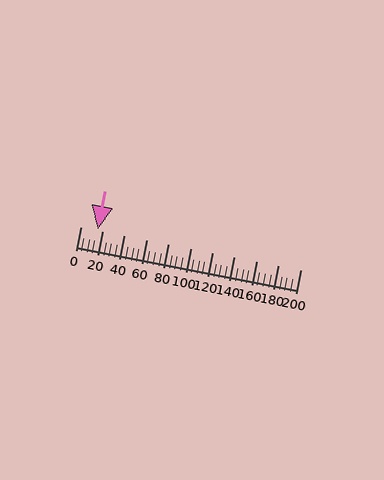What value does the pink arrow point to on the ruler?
The pink arrow points to approximately 16.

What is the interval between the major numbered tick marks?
The major tick marks are spaced 20 units apart.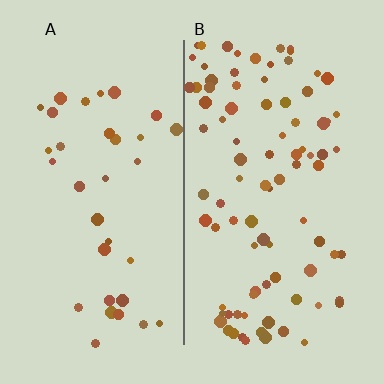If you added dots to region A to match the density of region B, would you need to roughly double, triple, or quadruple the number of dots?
Approximately triple.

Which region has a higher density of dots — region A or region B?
B (the right).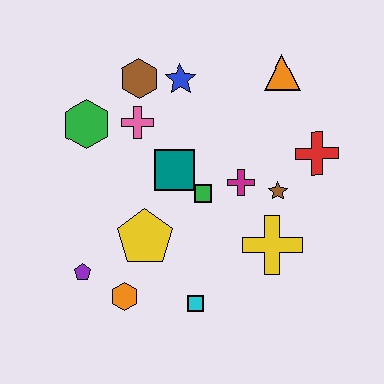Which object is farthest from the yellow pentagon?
The orange triangle is farthest from the yellow pentagon.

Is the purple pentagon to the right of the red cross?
No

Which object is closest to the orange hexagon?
The purple pentagon is closest to the orange hexagon.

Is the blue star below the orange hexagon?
No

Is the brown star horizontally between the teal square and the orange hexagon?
No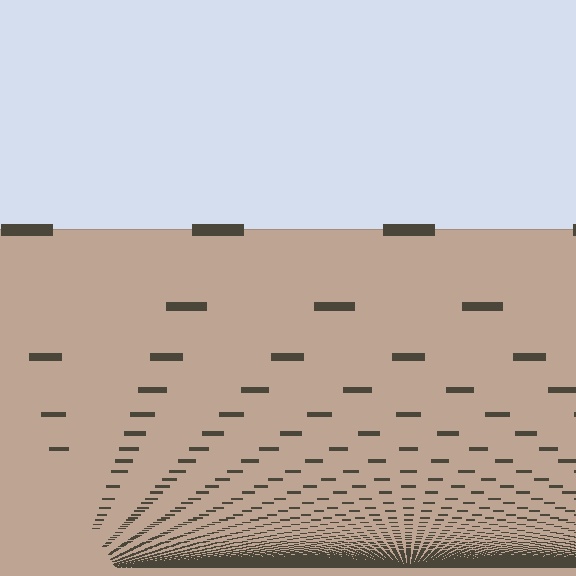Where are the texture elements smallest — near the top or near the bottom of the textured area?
Near the bottom.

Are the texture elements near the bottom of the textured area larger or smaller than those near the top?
Smaller. The gradient is inverted — elements near the bottom are smaller and denser.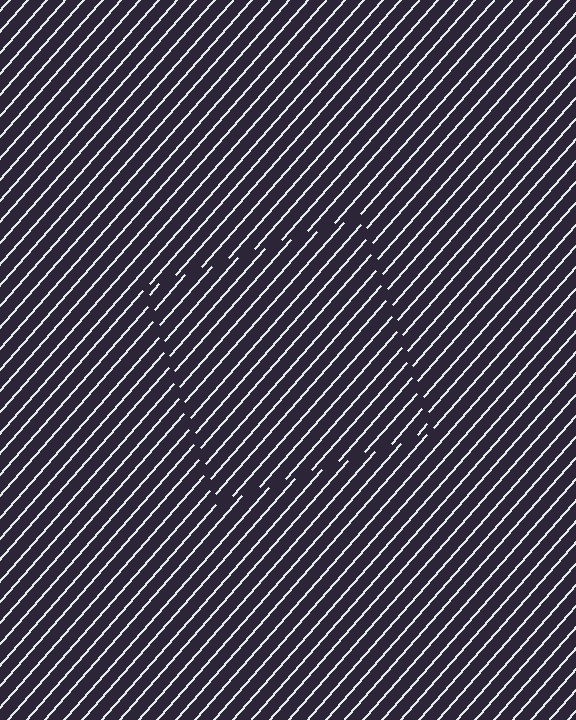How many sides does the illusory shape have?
4 sides — the line-ends trace a square.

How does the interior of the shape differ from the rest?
The interior of the shape contains the same grating, shifted by half a period — the contour is defined by the phase discontinuity where line-ends from the inner and outer gratings abut.